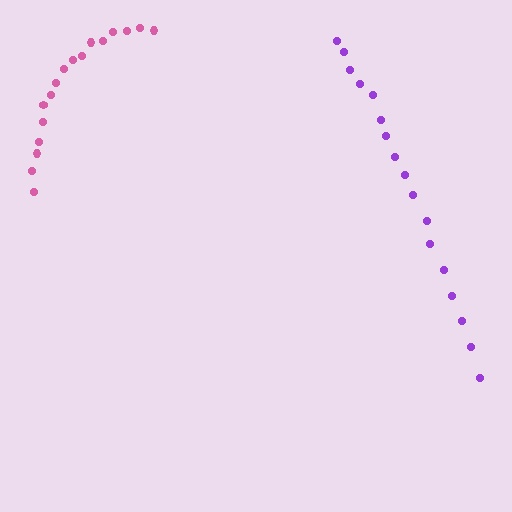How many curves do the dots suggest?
There are 2 distinct paths.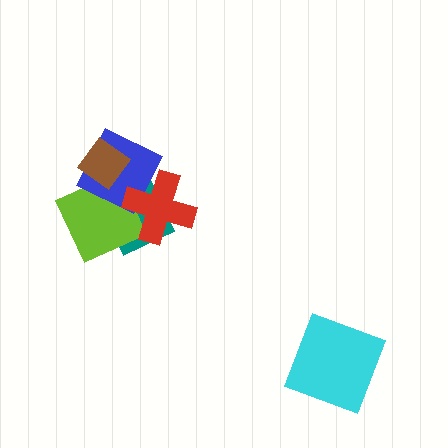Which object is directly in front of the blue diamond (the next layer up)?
The red cross is directly in front of the blue diamond.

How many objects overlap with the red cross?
3 objects overlap with the red cross.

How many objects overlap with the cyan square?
0 objects overlap with the cyan square.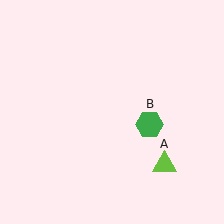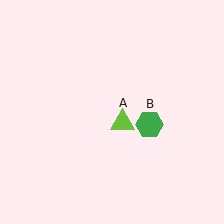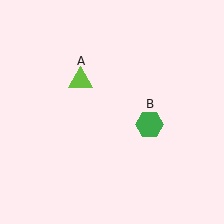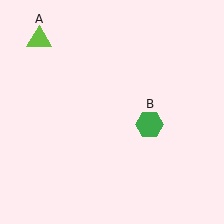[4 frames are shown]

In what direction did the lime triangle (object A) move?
The lime triangle (object A) moved up and to the left.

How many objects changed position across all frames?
1 object changed position: lime triangle (object A).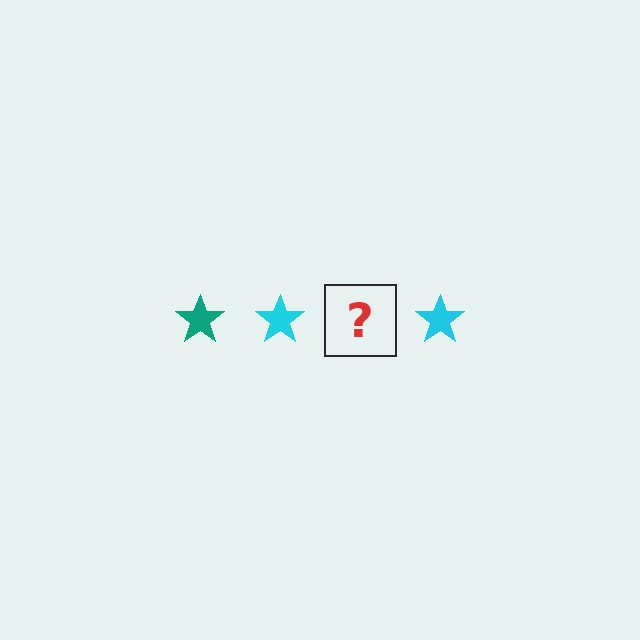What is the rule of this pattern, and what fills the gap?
The rule is that the pattern cycles through teal, cyan stars. The gap should be filled with a teal star.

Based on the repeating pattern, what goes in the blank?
The blank should be a teal star.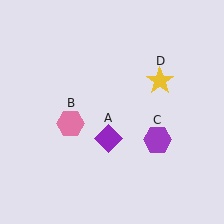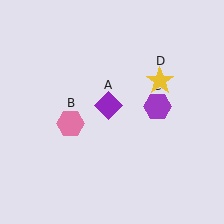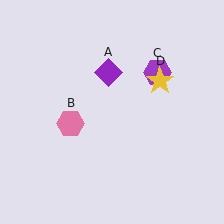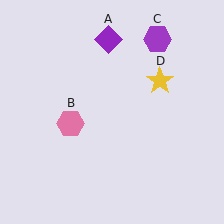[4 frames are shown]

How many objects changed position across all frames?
2 objects changed position: purple diamond (object A), purple hexagon (object C).